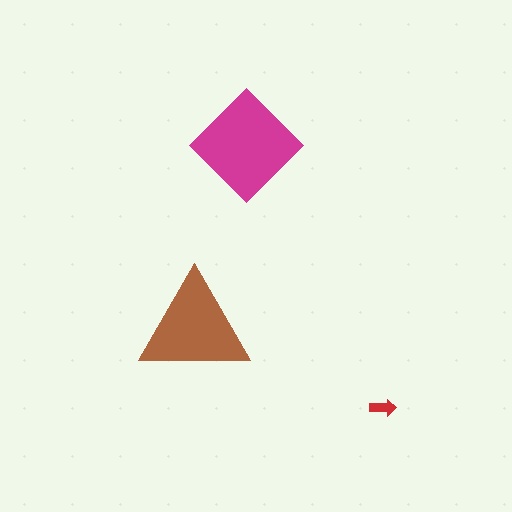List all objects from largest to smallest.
The magenta diamond, the brown triangle, the red arrow.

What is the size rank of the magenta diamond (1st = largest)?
1st.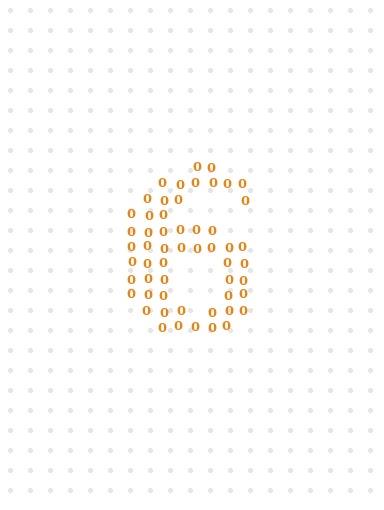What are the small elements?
The small elements are digit 0's.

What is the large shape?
The large shape is the digit 6.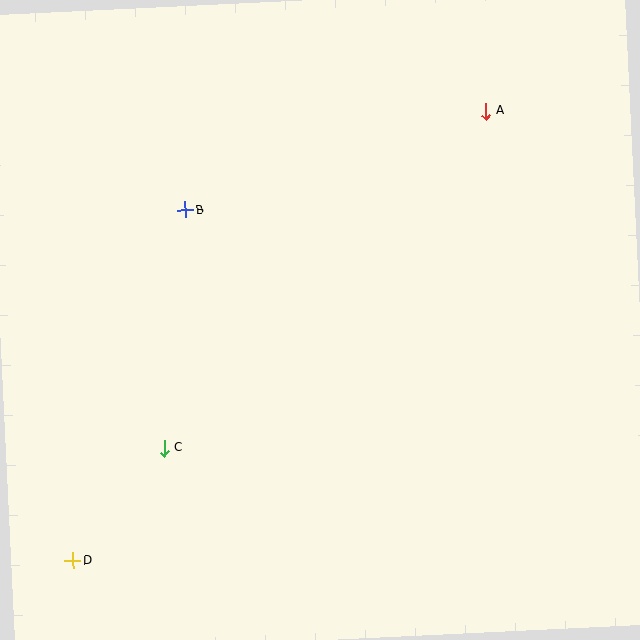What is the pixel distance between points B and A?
The distance between B and A is 317 pixels.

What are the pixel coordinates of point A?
Point A is at (486, 111).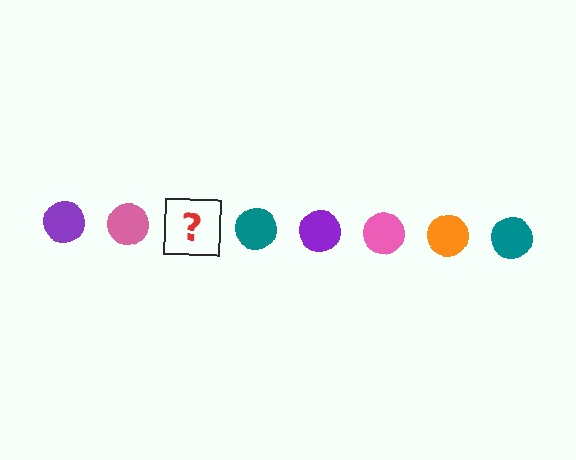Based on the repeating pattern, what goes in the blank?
The blank should be an orange circle.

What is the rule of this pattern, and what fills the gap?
The rule is that the pattern cycles through purple, pink, orange, teal circles. The gap should be filled with an orange circle.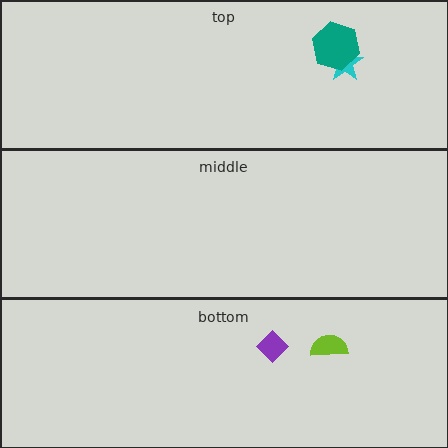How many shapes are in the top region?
2.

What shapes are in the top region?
The cyan star, the teal hexagon.